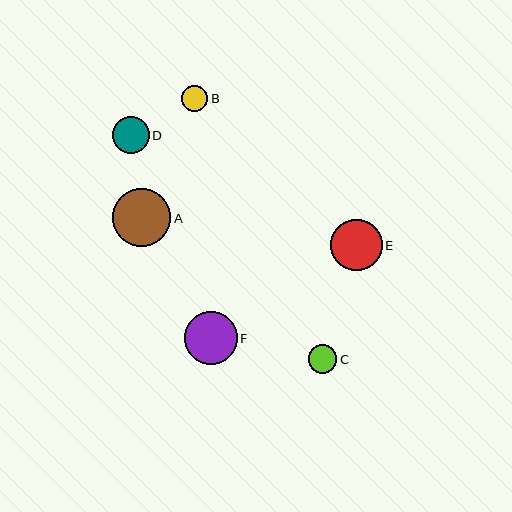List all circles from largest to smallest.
From largest to smallest: A, F, E, D, C, B.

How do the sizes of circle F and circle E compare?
Circle F and circle E are approximately the same size.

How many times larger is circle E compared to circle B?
Circle E is approximately 2.0 times the size of circle B.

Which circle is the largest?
Circle A is the largest with a size of approximately 58 pixels.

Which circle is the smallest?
Circle B is the smallest with a size of approximately 26 pixels.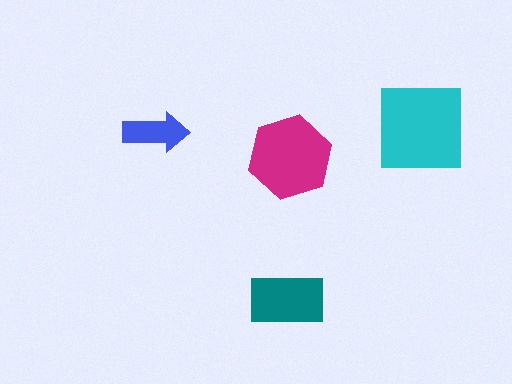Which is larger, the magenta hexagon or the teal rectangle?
The magenta hexagon.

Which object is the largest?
The cyan square.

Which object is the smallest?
The blue arrow.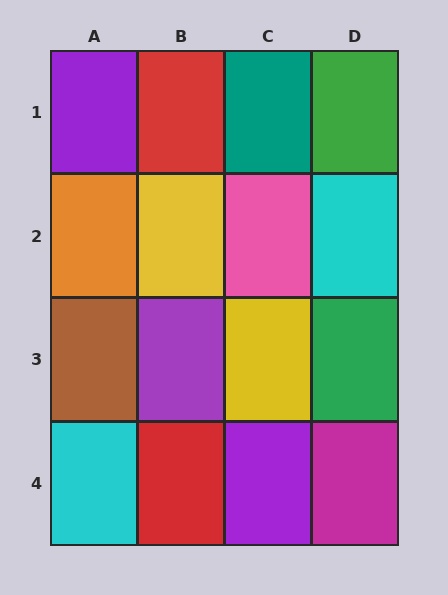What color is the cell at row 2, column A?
Orange.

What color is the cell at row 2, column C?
Pink.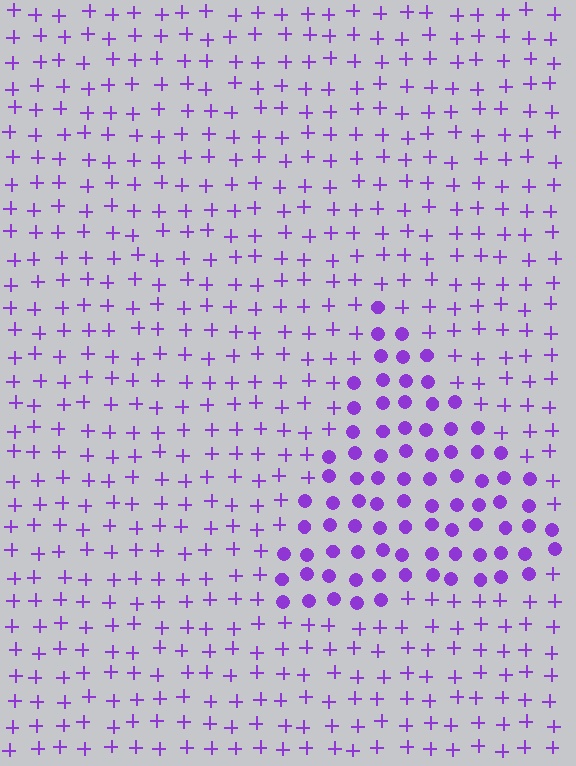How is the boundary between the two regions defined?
The boundary is defined by a change in element shape: circles inside vs. plus signs outside. All elements share the same color and spacing.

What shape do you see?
I see a triangle.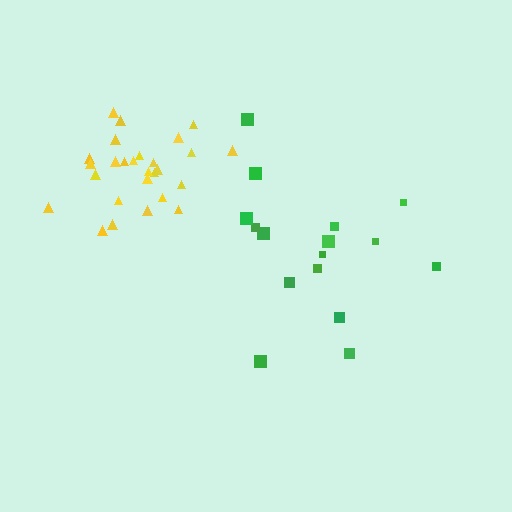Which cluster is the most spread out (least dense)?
Green.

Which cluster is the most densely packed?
Yellow.